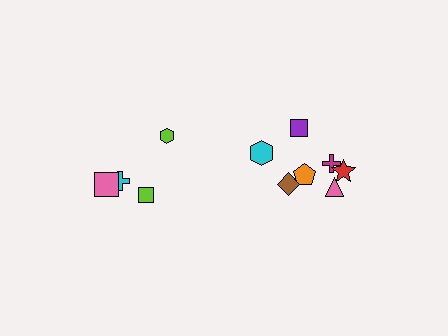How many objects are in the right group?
There are 7 objects.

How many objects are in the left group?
There are 4 objects.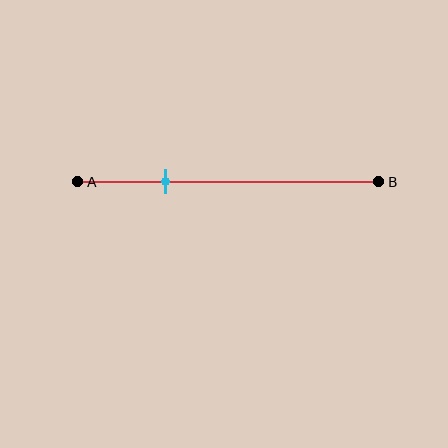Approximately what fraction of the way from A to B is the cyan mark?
The cyan mark is approximately 30% of the way from A to B.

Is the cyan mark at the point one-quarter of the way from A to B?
No, the mark is at about 30% from A, not at the 25% one-quarter point.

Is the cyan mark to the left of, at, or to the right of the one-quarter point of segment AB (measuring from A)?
The cyan mark is to the right of the one-quarter point of segment AB.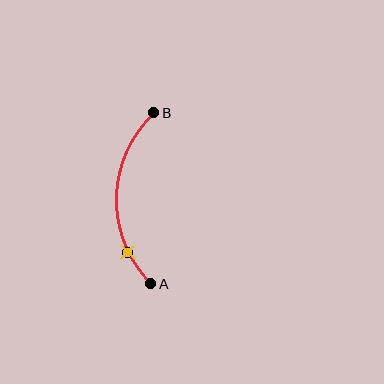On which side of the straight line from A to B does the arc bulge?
The arc bulges to the left of the straight line connecting A and B.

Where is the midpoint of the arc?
The arc midpoint is the point on the curve farthest from the straight line joining A and B. It sits to the left of that line.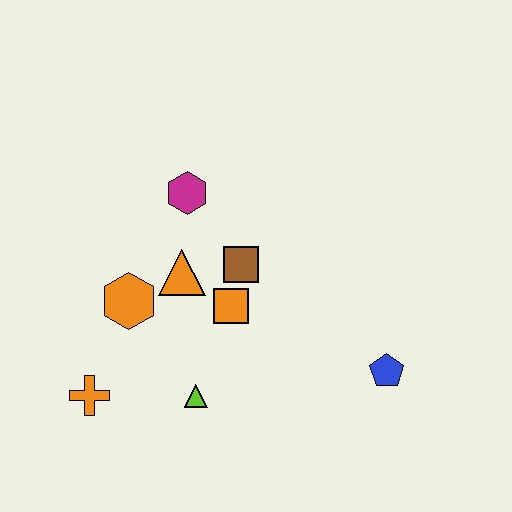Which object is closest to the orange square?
The brown square is closest to the orange square.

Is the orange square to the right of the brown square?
No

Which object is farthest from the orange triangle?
The blue pentagon is farthest from the orange triangle.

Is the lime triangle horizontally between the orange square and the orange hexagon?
Yes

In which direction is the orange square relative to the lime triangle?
The orange square is above the lime triangle.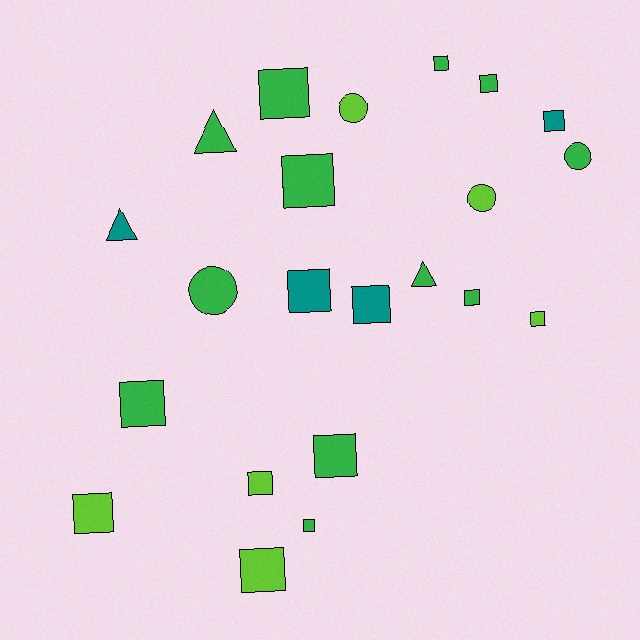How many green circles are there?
There are 2 green circles.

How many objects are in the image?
There are 22 objects.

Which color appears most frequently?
Green, with 12 objects.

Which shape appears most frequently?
Square, with 15 objects.